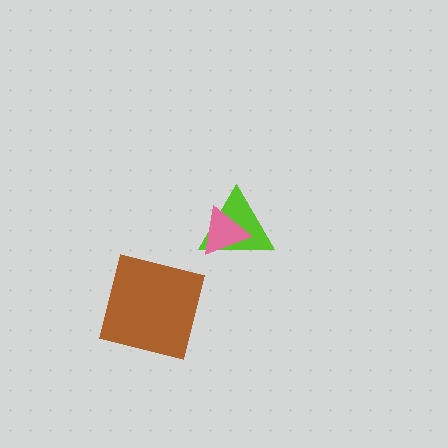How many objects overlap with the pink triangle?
1 object overlaps with the pink triangle.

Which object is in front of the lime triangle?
The pink triangle is in front of the lime triangle.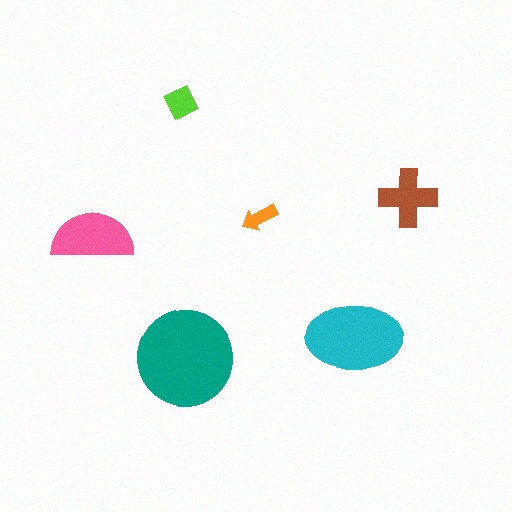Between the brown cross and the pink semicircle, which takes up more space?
The pink semicircle.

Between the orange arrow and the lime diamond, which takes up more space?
The lime diamond.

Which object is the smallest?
The orange arrow.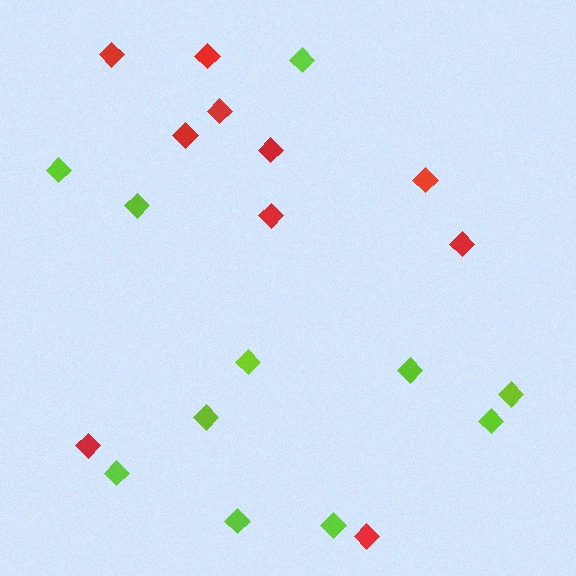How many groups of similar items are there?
There are 2 groups: one group of red diamonds (10) and one group of lime diamonds (11).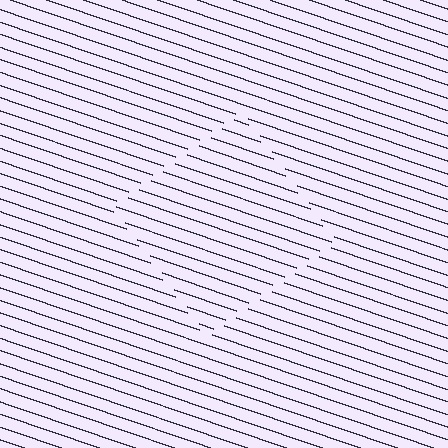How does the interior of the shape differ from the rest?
The interior of the shape contains the same grating, shifted by half a period — the contour is defined by the phase discontinuity where line-ends from the inner and outer gratings abut.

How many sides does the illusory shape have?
4 sides — the line-ends trace a square.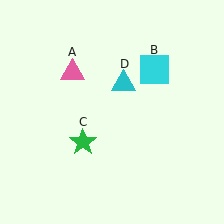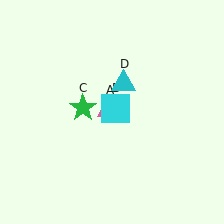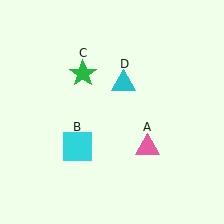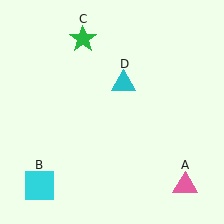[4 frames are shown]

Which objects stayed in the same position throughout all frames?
Cyan triangle (object D) remained stationary.